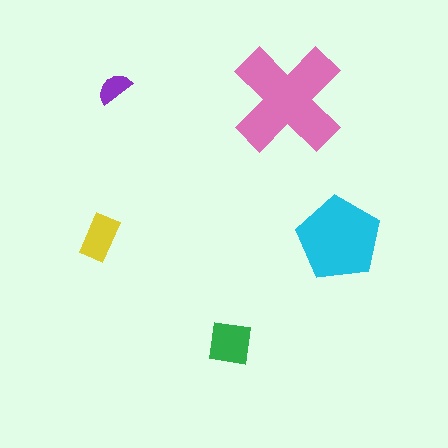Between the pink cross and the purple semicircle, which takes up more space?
The pink cross.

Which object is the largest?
The pink cross.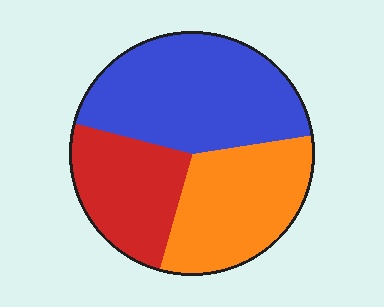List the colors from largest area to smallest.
From largest to smallest: blue, orange, red.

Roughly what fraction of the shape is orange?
Orange covers 32% of the shape.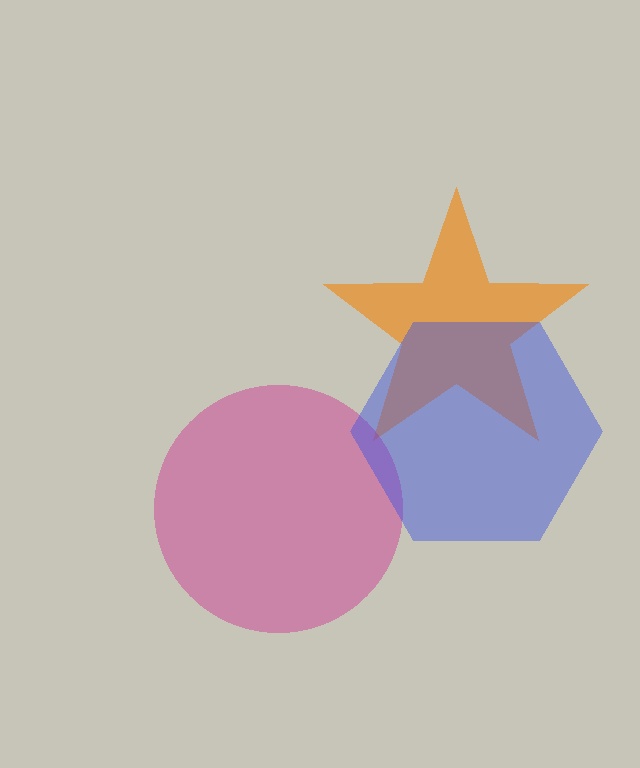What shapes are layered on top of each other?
The layered shapes are: an orange star, a magenta circle, a blue hexagon.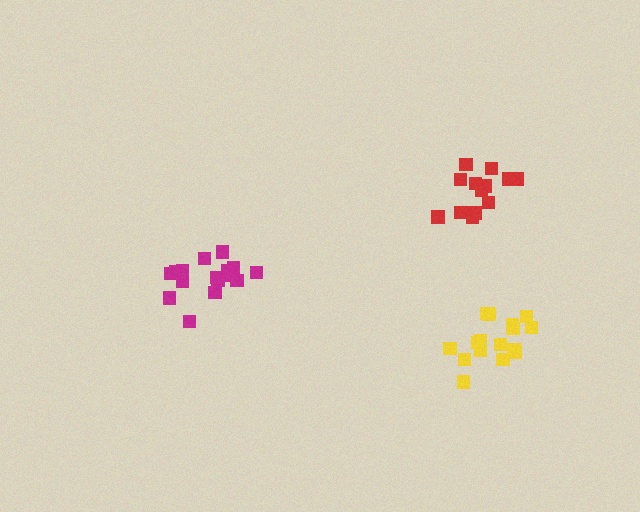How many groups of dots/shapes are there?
There are 3 groups.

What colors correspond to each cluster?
The clusters are colored: magenta, red, yellow.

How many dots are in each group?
Group 1: 16 dots, Group 2: 14 dots, Group 3: 16 dots (46 total).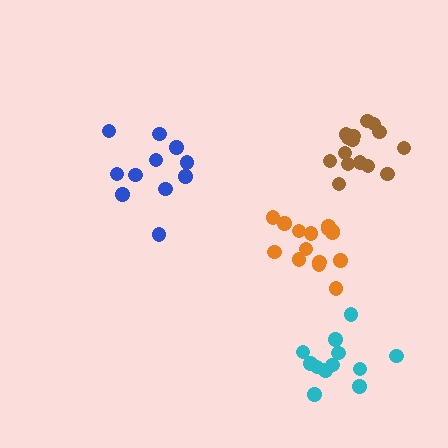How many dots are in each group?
Group 1: 11 dots, Group 2: 12 dots, Group 3: 15 dots, Group 4: 16 dots (54 total).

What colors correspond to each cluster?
The clusters are colored: blue, cyan, orange, brown.